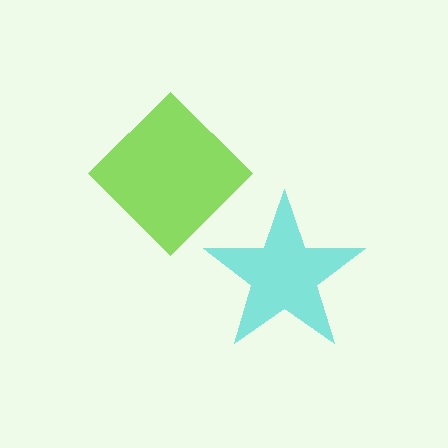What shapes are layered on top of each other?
The layered shapes are: a cyan star, a lime diamond.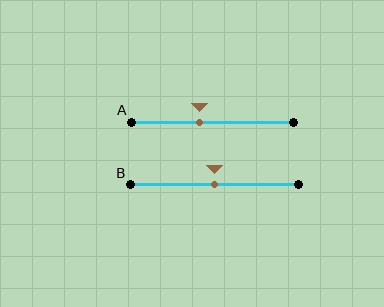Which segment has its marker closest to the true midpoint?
Segment B has its marker closest to the true midpoint.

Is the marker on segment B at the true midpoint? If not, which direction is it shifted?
Yes, the marker on segment B is at the true midpoint.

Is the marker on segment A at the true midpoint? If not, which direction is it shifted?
No, the marker on segment A is shifted to the left by about 8% of the segment length.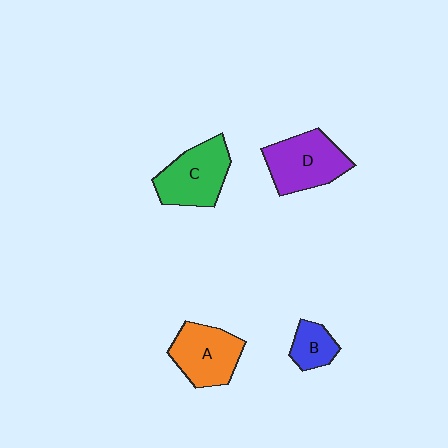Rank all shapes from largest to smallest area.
From largest to smallest: D (purple), C (green), A (orange), B (blue).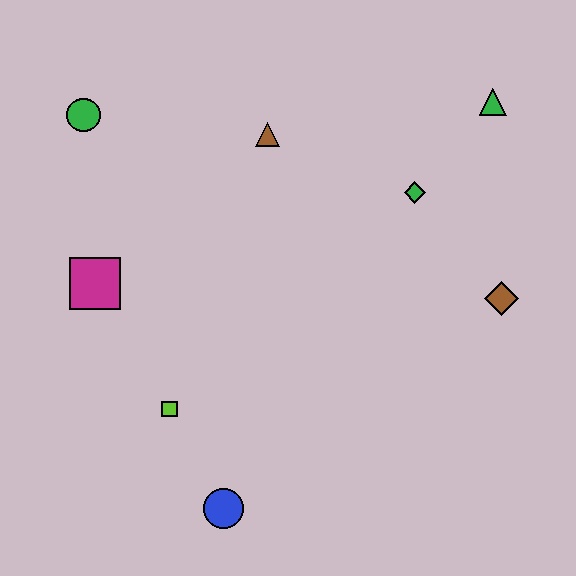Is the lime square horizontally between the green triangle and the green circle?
Yes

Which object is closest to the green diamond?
The green triangle is closest to the green diamond.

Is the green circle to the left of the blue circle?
Yes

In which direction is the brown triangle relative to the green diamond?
The brown triangle is to the left of the green diamond.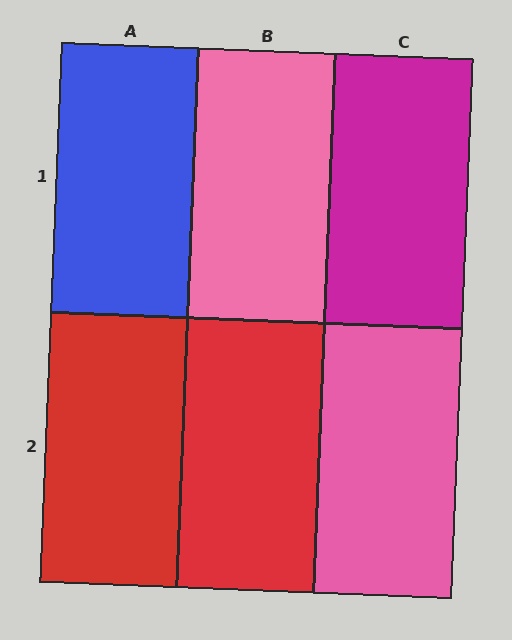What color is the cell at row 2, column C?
Pink.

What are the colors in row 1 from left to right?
Blue, pink, magenta.